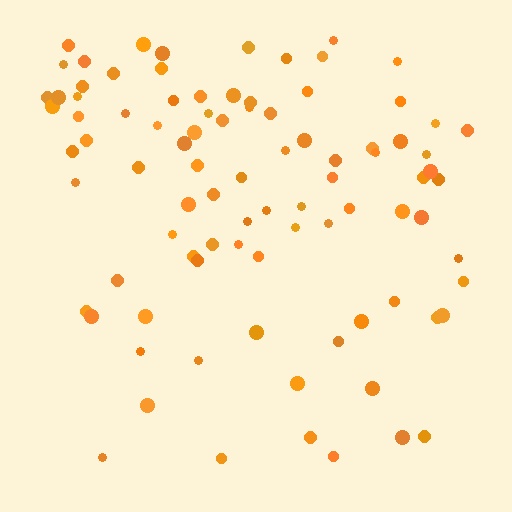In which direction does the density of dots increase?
From bottom to top, with the top side densest.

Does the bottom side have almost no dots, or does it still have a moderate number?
Still a moderate number, just noticeably fewer than the top.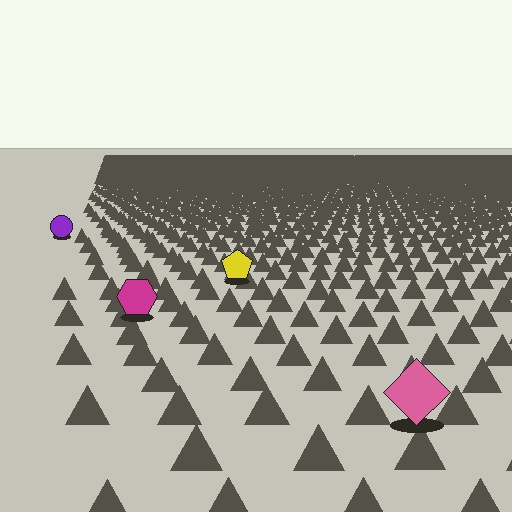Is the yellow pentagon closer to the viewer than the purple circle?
Yes. The yellow pentagon is closer — you can tell from the texture gradient: the ground texture is coarser near it.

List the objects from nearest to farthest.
From nearest to farthest: the pink diamond, the magenta hexagon, the yellow pentagon, the purple circle.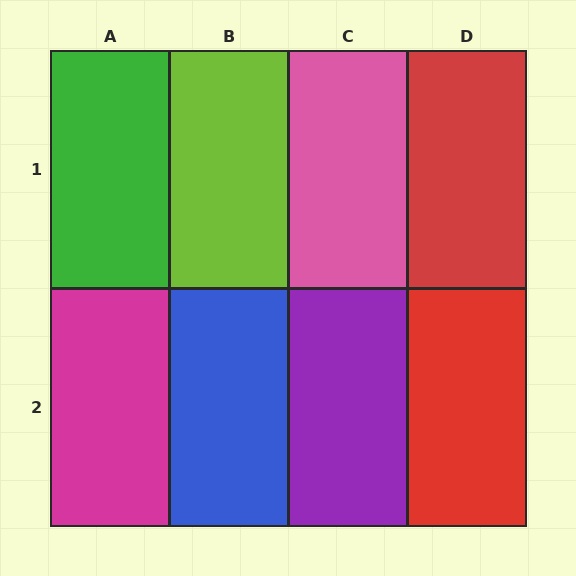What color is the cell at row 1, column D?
Red.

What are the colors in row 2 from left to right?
Magenta, blue, purple, red.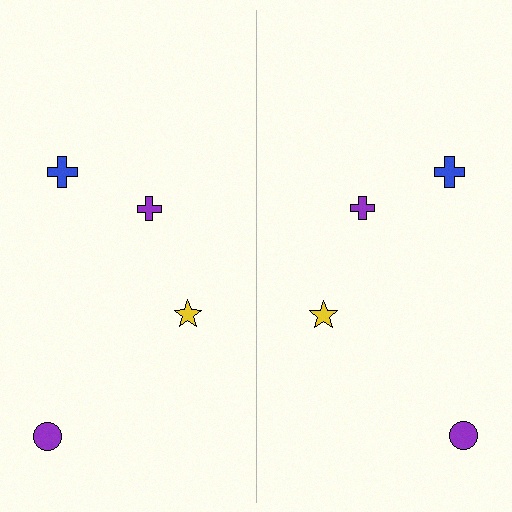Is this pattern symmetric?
Yes, this pattern has bilateral (reflection) symmetry.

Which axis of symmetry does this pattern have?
The pattern has a vertical axis of symmetry running through the center of the image.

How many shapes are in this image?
There are 8 shapes in this image.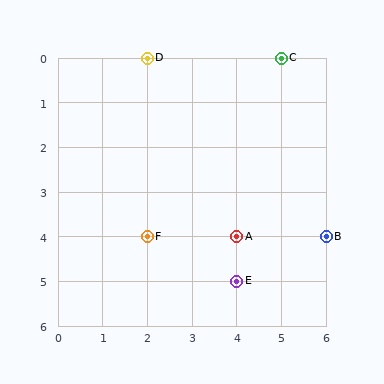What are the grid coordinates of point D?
Point D is at grid coordinates (2, 0).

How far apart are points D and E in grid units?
Points D and E are 2 columns and 5 rows apart (about 5.4 grid units diagonally).